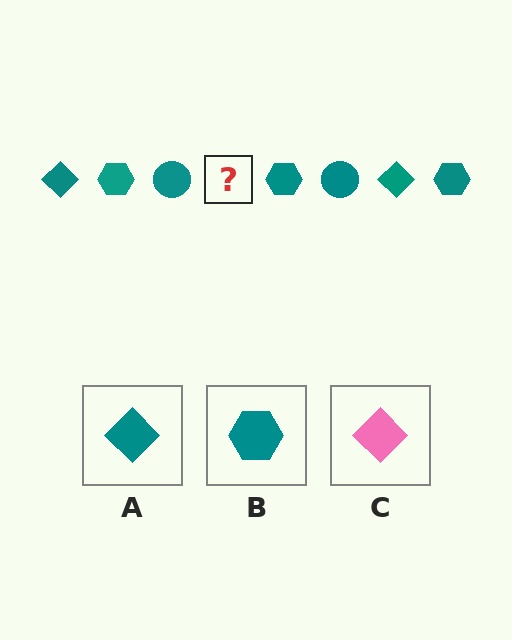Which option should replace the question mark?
Option A.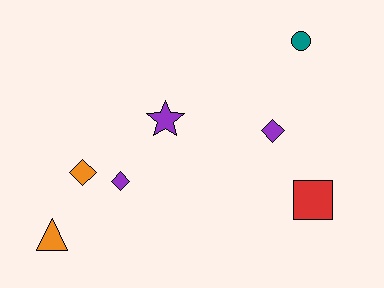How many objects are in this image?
There are 7 objects.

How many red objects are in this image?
There is 1 red object.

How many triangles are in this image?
There is 1 triangle.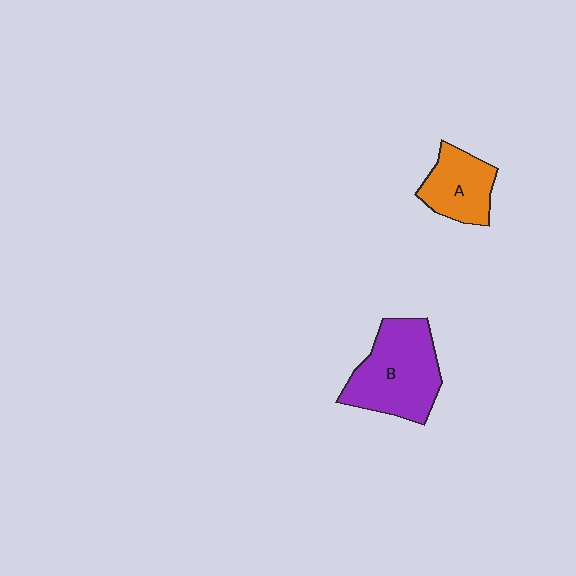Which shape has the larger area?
Shape B (purple).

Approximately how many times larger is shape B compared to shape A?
Approximately 1.6 times.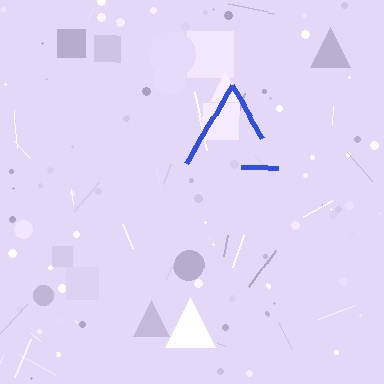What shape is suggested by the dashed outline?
The dashed outline suggests a triangle.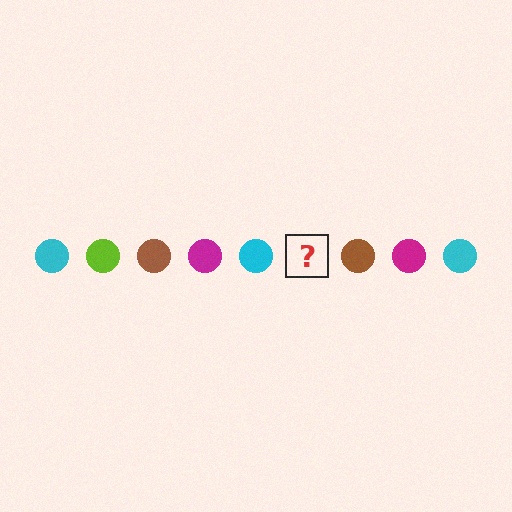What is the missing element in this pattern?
The missing element is a lime circle.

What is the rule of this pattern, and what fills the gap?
The rule is that the pattern cycles through cyan, lime, brown, magenta circles. The gap should be filled with a lime circle.